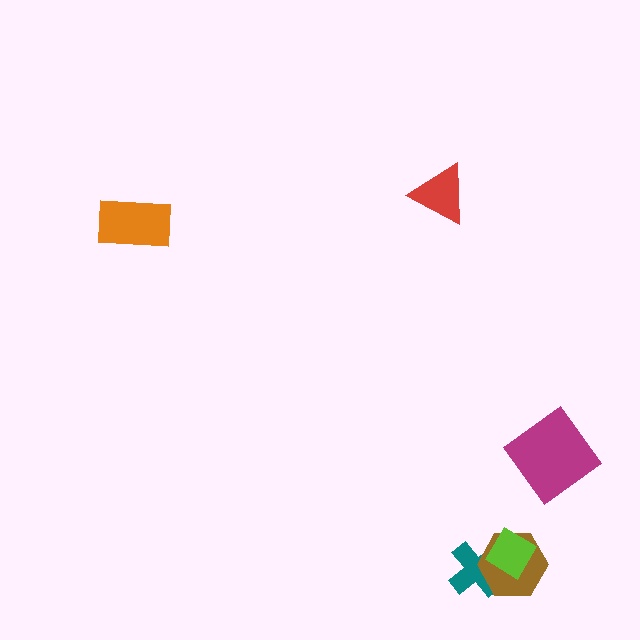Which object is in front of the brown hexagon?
The lime diamond is in front of the brown hexagon.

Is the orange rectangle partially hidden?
No, no other shape covers it.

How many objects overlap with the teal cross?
2 objects overlap with the teal cross.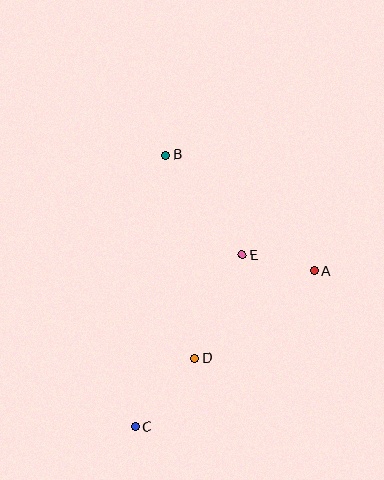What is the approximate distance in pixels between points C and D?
The distance between C and D is approximately 91 pixels.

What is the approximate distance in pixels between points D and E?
The distance between D and E is approximately 113 pixels.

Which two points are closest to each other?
Points A and E are closest to each other.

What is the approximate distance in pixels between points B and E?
The distance between B and E is approximately 126 pixels.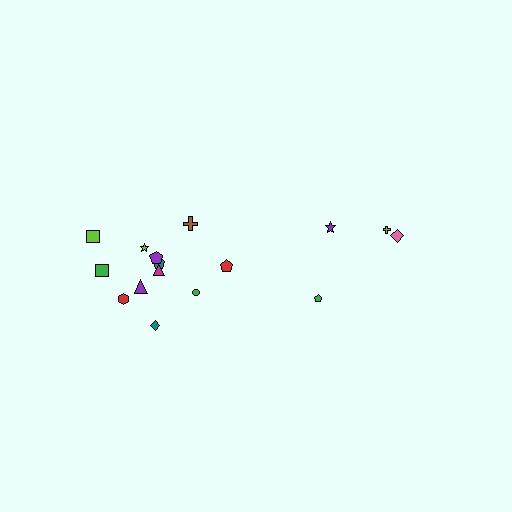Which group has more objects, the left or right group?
The left group.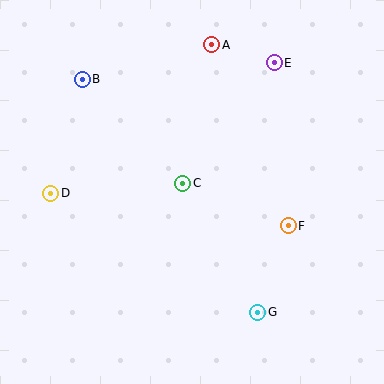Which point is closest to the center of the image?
Point C at (183, 183) is closest to the center.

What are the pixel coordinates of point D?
Point D is at (51, 193).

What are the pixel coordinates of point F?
Point F is at (288, 226).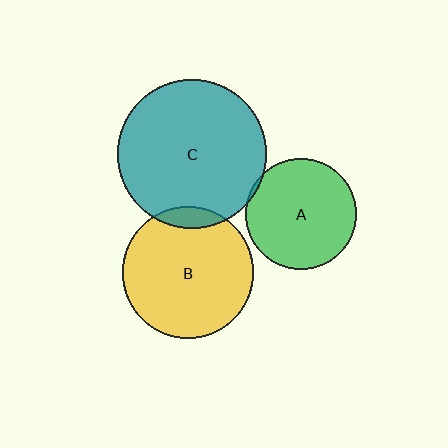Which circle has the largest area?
Circle C (teal).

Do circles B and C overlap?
Yes.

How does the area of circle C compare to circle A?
Approximately 1.8 times.